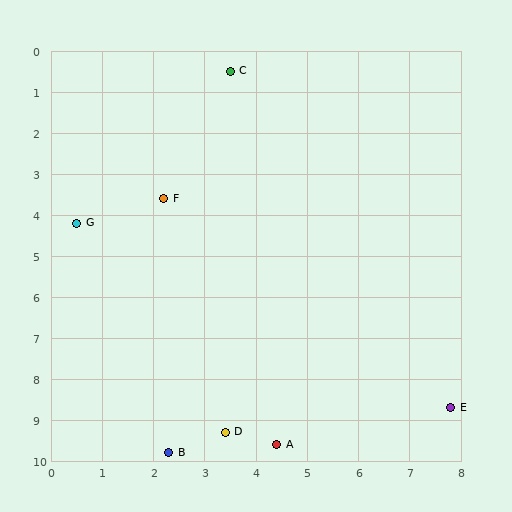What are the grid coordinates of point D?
Point D is at approximately (3.4, 9.3).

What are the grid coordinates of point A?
Point A is at approximately (4.4, 9.6).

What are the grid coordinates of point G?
Point G is at approximately (0.5, 4.2).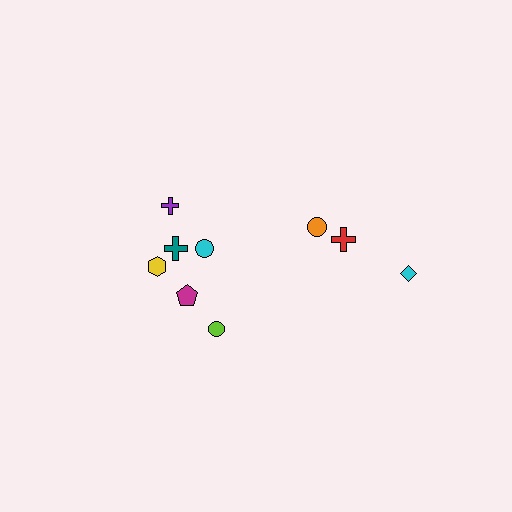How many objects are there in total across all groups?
There are 9 objects.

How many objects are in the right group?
There are 3 objects.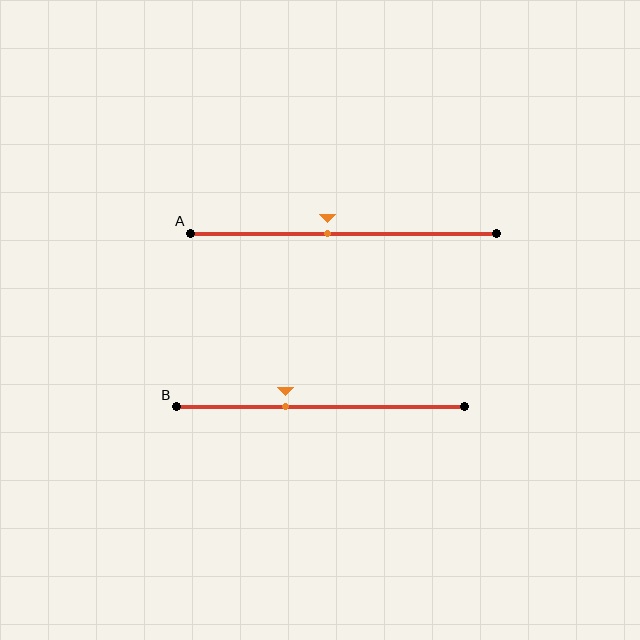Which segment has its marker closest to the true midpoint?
Segment A has its marker closest to the true midpoint.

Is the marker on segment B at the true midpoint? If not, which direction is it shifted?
No, the marker on segment B is shifted to the left by about 12% of the segment length.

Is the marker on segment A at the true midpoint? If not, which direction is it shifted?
No, the marker on segment A is shifted to the left by about 5% of the segment length.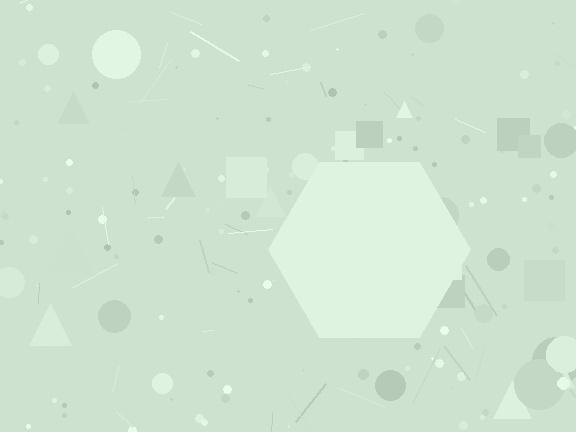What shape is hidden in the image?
A hexagon is hidden in the image.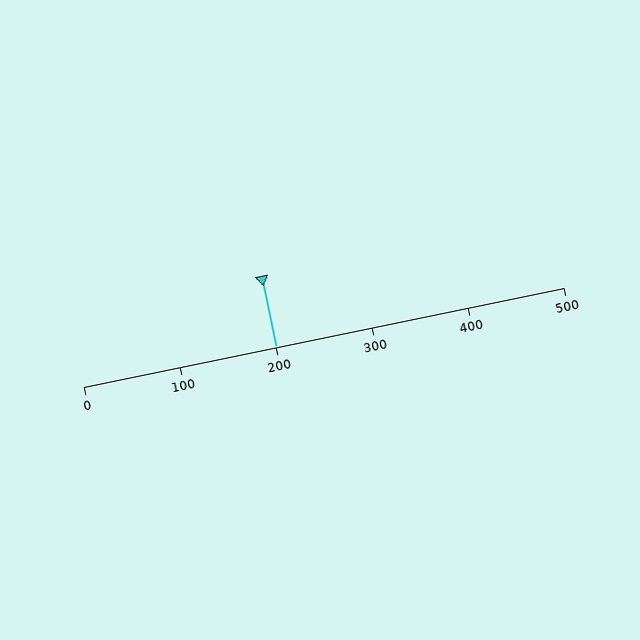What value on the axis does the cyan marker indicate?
The marker indicates approximately 200.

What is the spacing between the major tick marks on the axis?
The major ticks are spaced 100 apart.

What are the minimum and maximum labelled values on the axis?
The axis runs from 0 to 500.